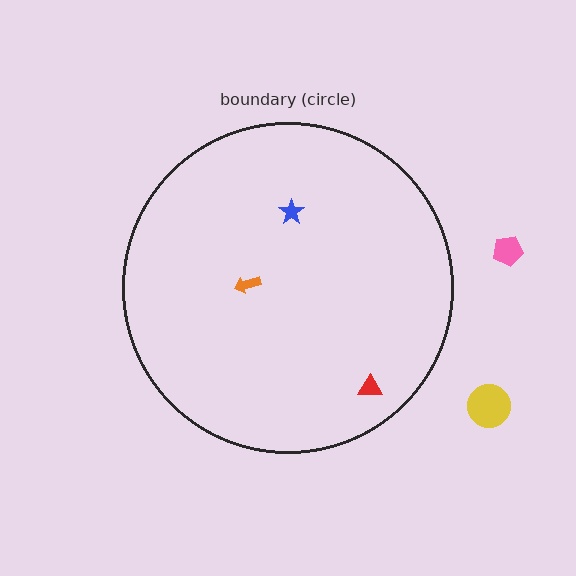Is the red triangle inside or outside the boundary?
Inside.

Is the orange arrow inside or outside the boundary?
Inside.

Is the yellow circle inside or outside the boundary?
Outside.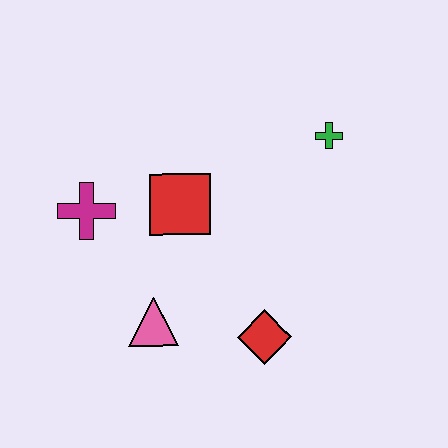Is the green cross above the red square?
Yes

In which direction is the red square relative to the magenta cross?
The red square is to the right of the magenta cross.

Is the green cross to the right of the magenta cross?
Yes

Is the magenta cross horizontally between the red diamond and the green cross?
No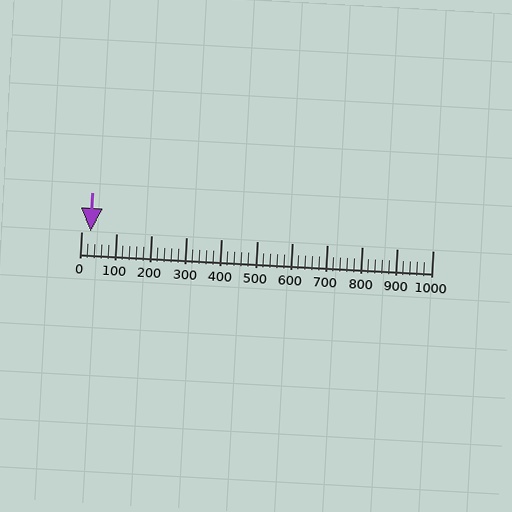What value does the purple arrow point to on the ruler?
The purple arrow points to approximately 28.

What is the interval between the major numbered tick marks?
The major tick marks are spaced 100 units apart.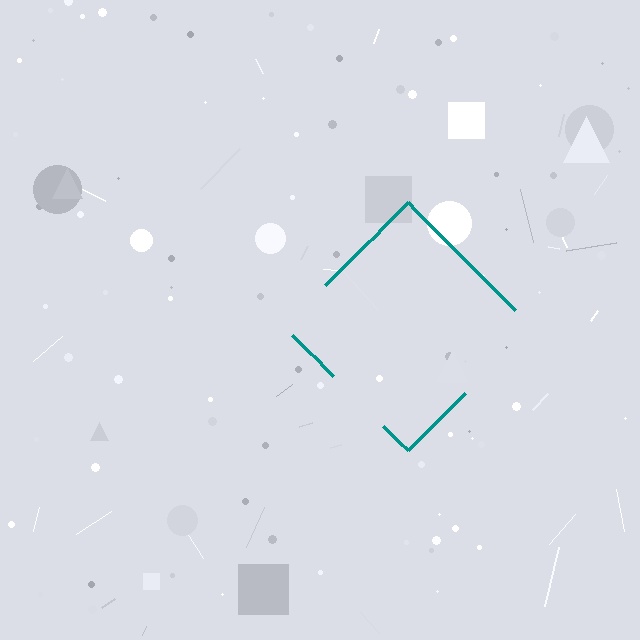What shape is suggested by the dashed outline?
The dashed outline suggests a diamond.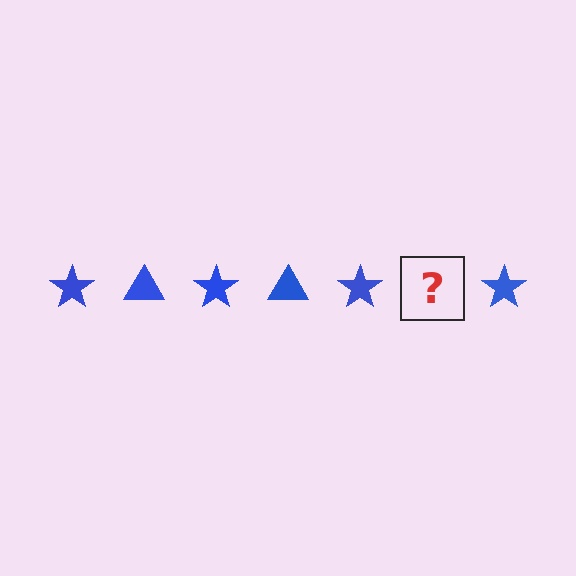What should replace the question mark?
The question mark should be replaced with a blue triangle.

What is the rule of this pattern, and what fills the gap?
The rule is that the pattern cycles through star, triangle shapes in blue. The gap should be filled with a blue triangle.